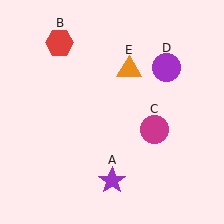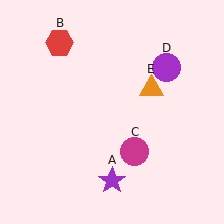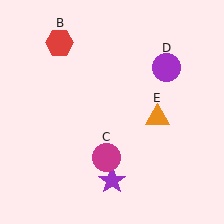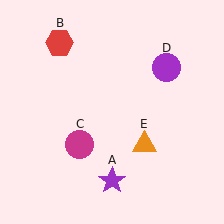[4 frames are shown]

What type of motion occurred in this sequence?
The magenta circle (object C), orange triangle (object E) rotated clockwise around the center of the scene.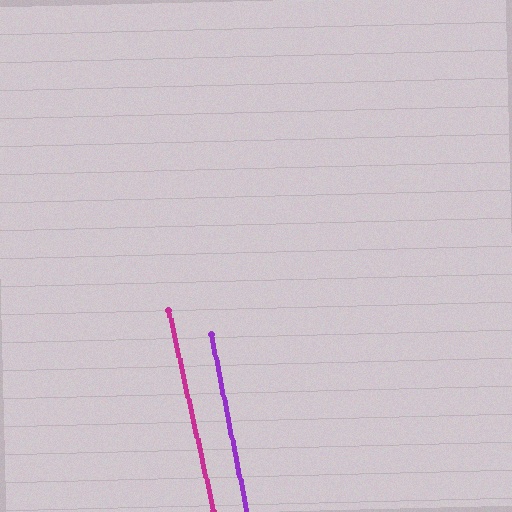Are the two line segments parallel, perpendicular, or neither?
Parallel — their directions differ by only 1.2°.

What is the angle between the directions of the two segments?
Approximately 1 degree.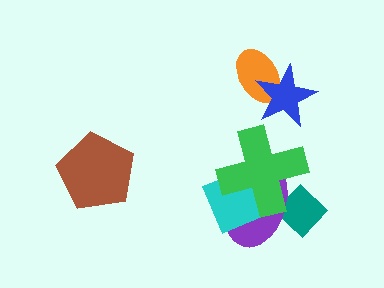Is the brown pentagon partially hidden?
No, no other shape covers it.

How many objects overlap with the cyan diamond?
2 objects overlap with the cyan diamond.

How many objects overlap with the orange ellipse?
1 object overlaps with the orange ellipse.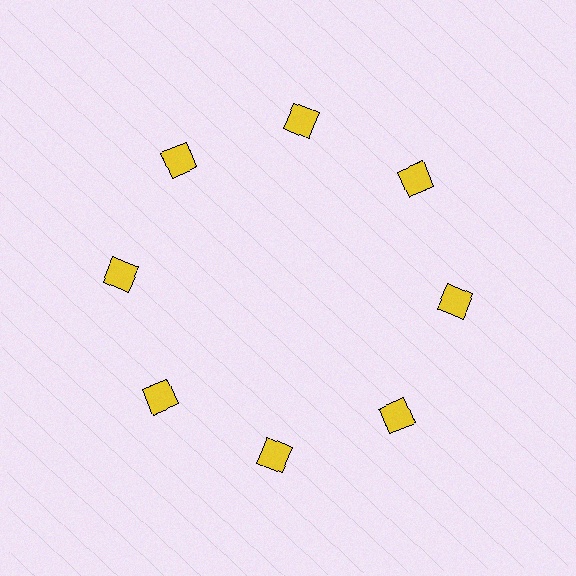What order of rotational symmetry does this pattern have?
This pattern has 8-fold rotational symmetry.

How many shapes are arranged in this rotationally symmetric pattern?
There are 8 shapes, arranged in 8 groups of 1.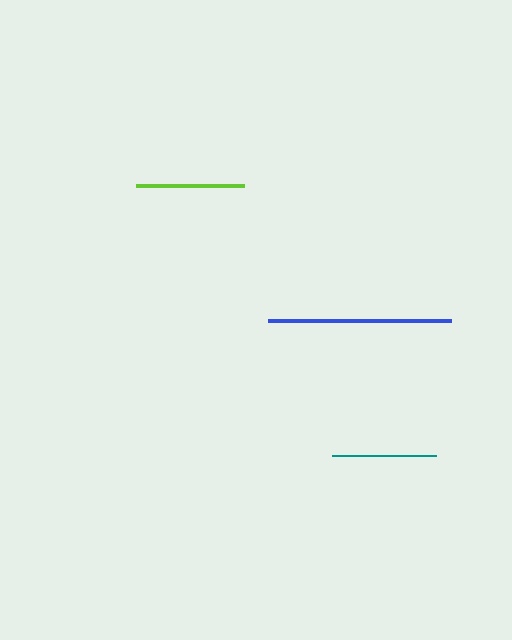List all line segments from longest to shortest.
From longest to shortest: blue, lime, teal.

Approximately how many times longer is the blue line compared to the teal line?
The blue line is approximately 1.8 times the length of the teal line.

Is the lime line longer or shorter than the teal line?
The lime line is longer than the teal line.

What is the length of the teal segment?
The teal segment is approximately 103 pixels long.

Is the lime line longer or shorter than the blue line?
The blue line is longer than the lime line.